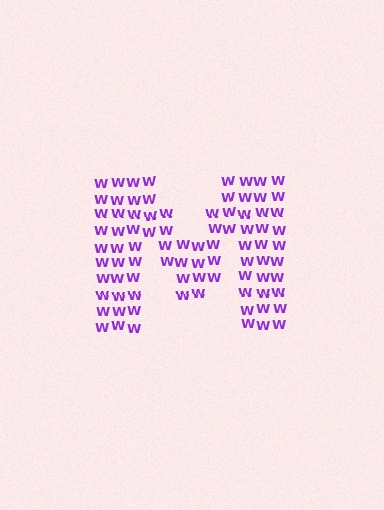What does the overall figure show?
The overall figure shows the letter M.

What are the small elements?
The small elements are letter W's.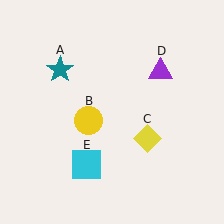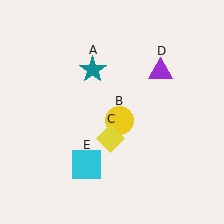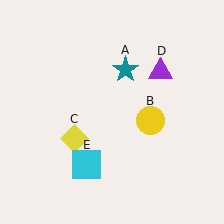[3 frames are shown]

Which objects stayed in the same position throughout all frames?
Purple triangle (object D) and cyan square (object E) remained stationary.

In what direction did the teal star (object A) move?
The teal star (object A) moved right.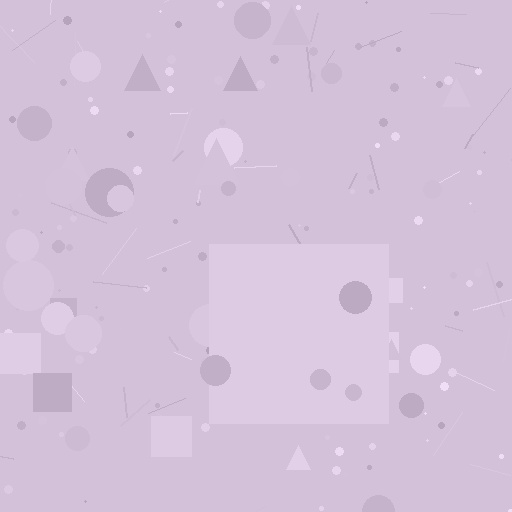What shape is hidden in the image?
A square is hidden in the image.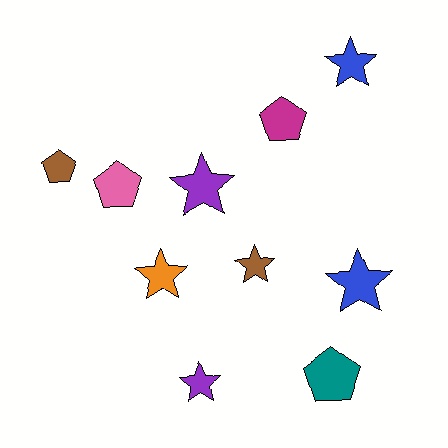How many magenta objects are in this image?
There is 1 magenta object.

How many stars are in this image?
There are 6 stars.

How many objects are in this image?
There are 10 objects.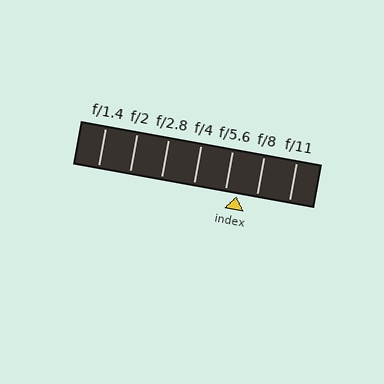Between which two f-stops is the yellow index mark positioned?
The index mark is between f/5.6 and f/8.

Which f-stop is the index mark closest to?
The index mark is closest to f/5.6.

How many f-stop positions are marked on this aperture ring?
There are 7 f-stop positions marked.